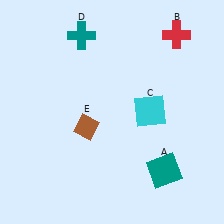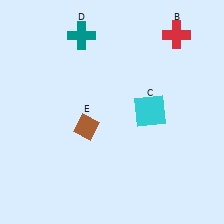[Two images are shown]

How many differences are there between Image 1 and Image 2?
There is 1 difference between the two images.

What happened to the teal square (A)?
The teal square (A) was removed in Image 2. It was in the bottom-right area of Image 1.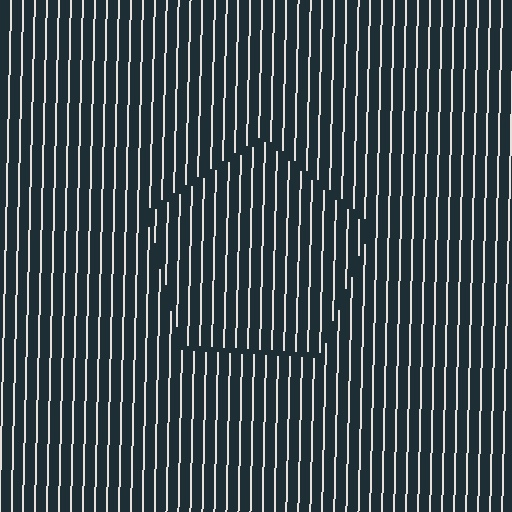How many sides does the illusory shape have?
5 sides — the line-ends trace a pentagon.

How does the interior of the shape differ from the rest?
The interior of the shape contains the same grating, shifted by half a period — the contour is defined by the phase discontinuity where line-ends from the inner and outer gratings abut.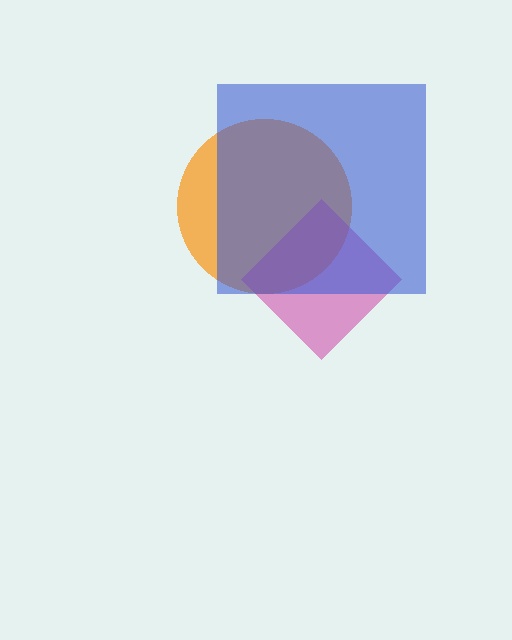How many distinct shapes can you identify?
There are 3 distinct shapes: an orange circle, a magenta diamond, a blue square.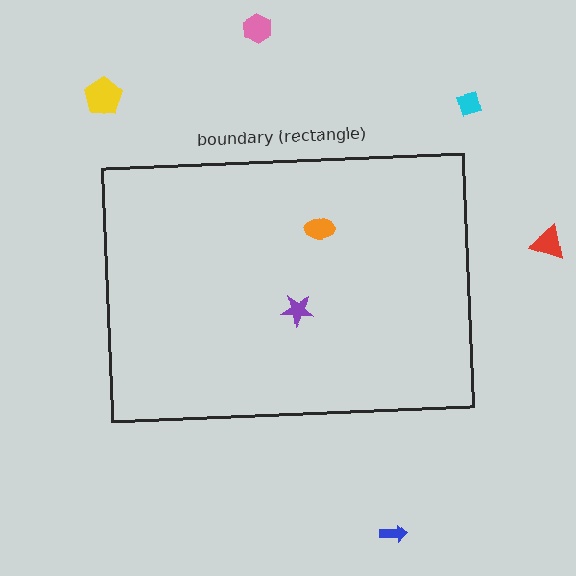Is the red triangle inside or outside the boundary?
Outside.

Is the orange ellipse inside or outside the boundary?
Inside.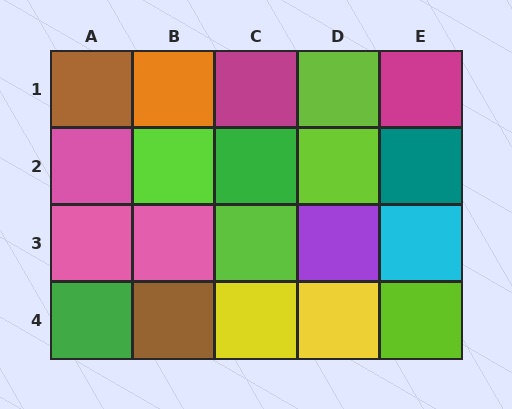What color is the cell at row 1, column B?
Orange.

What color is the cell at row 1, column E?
Magenta.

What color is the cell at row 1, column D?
Lime.